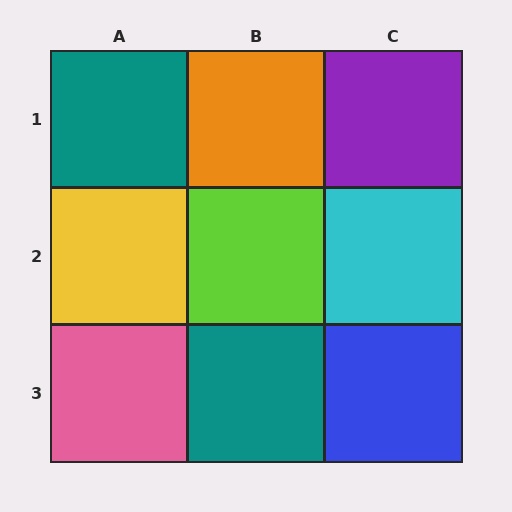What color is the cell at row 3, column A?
Pink.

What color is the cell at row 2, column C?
Cyan.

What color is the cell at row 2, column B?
Lime.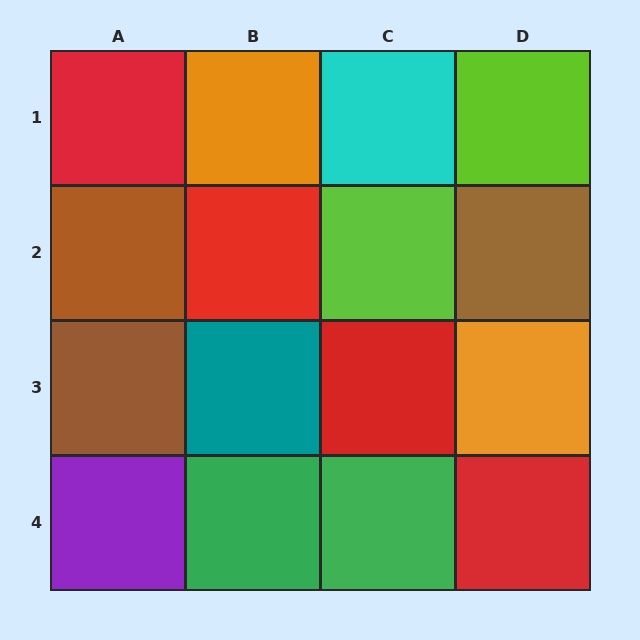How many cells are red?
4 cells are red.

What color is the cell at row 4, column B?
Green.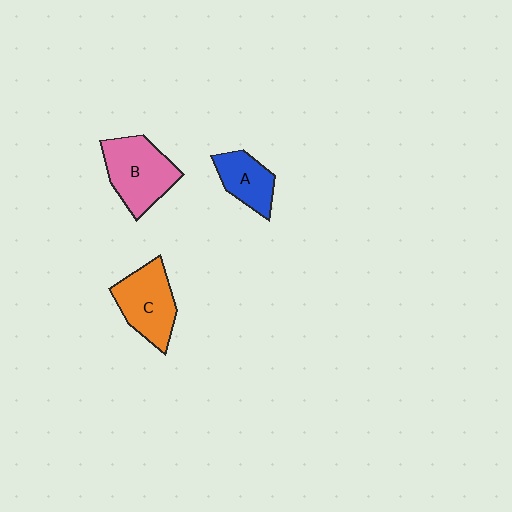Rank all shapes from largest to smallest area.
From largest to smallest: B (pink), C (orange), A (blue).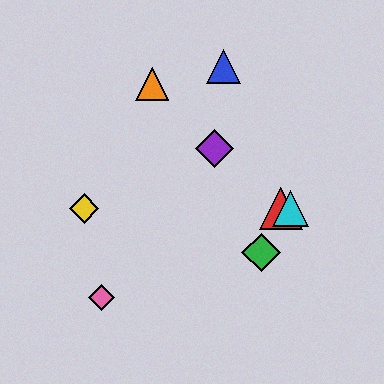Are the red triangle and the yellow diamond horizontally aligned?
Yes, both are at y≈208.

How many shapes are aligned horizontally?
3 shapes (the red triangle, the yellow diamond, the cyan triangle) are aligned horizontally.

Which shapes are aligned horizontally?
The red triangle, the yellow diamond, the cyan triangle are aligned horizontally.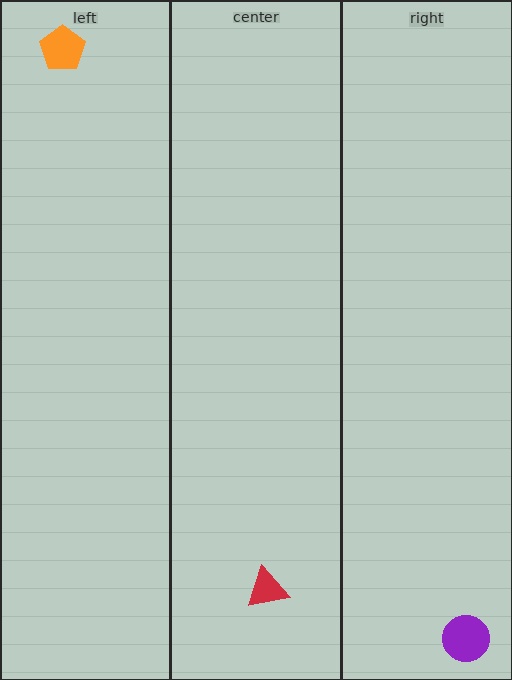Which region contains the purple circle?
The right region.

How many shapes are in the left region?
1.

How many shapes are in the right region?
1.